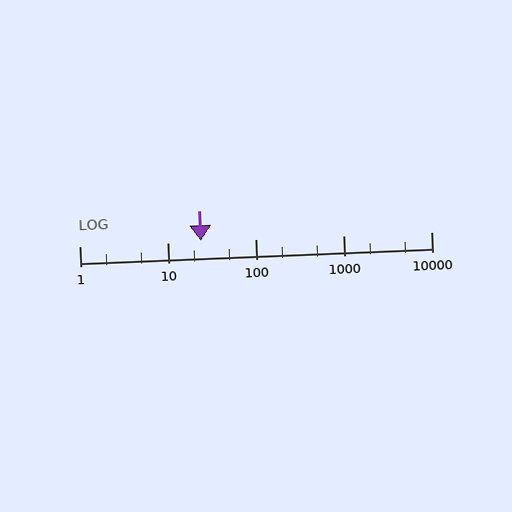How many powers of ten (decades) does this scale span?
The scale spans 4 decades, from 1 to 10000.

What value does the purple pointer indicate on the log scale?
The pointer indicates approximately 24.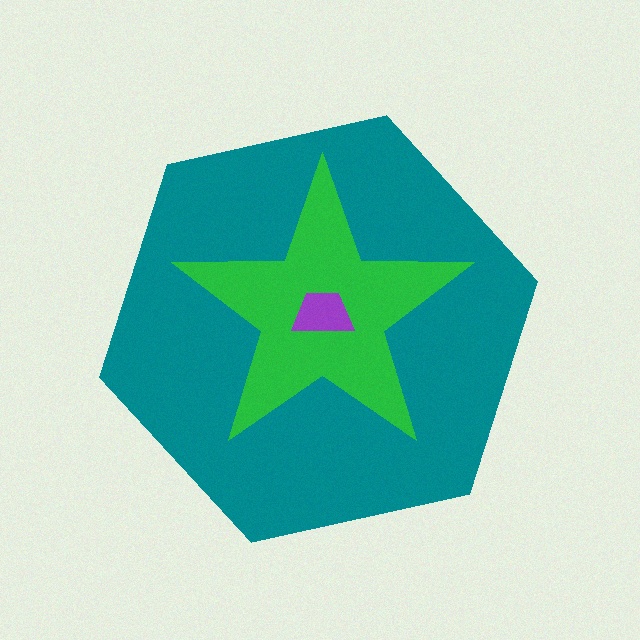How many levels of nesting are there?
3.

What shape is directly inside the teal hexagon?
The green star.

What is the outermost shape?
The teal hexagon.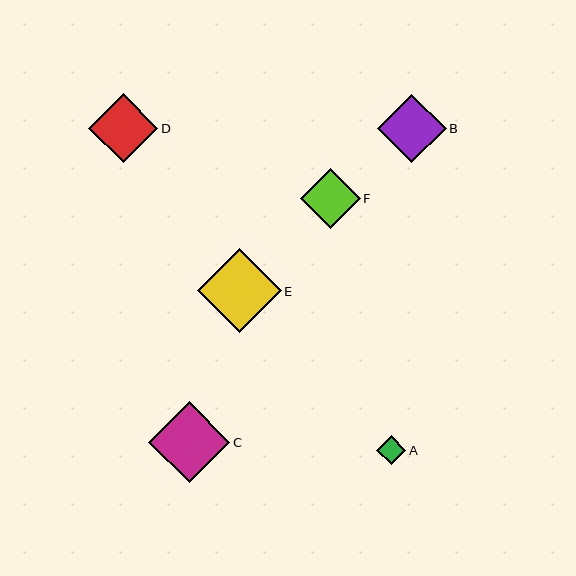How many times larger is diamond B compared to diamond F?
Diamond B is approximately 1.2 times the size of diamond F.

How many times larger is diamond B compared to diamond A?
Diamond B is approximately 2.4 times the size of diamond A.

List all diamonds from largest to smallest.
From largest to smallest: E, C, D, B, F, A.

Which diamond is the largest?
Diamond E is the largest with a size of approximately 84 pixels.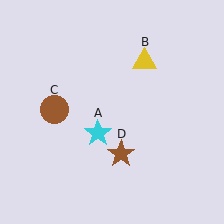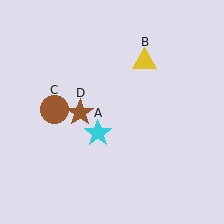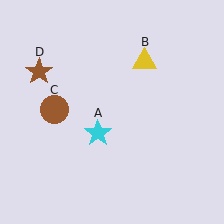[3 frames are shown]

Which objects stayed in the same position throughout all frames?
Cyan star (object A) and yellow triangle (object B) and brown circle (object C) remained stationary.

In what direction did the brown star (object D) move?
The brown star (object D) moved up and to the left.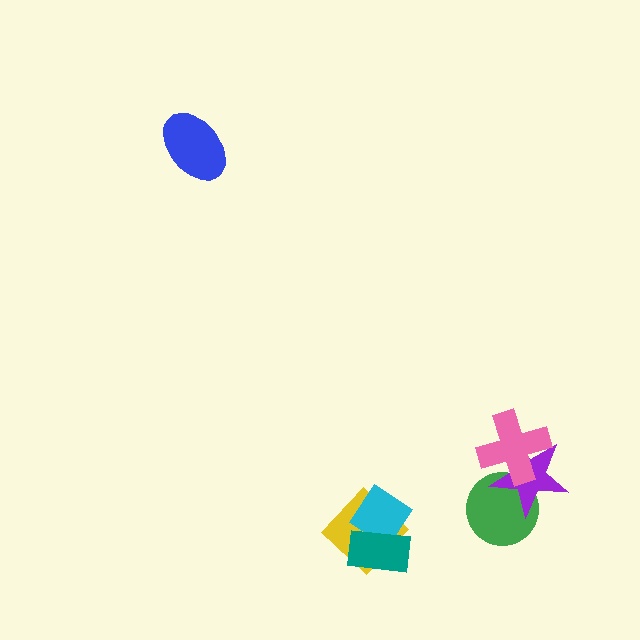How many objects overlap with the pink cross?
2 objects overlap with the pink cross.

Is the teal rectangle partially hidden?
No, no other shape covers it.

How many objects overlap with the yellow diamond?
2 objects overlap with the yellow diamond.